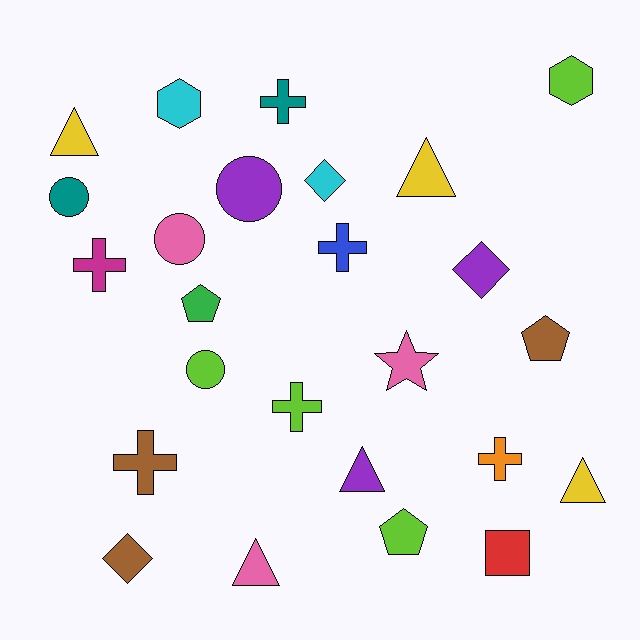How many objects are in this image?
There are 25 objects.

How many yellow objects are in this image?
There are 3 yellow objects.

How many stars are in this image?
There is 1 star.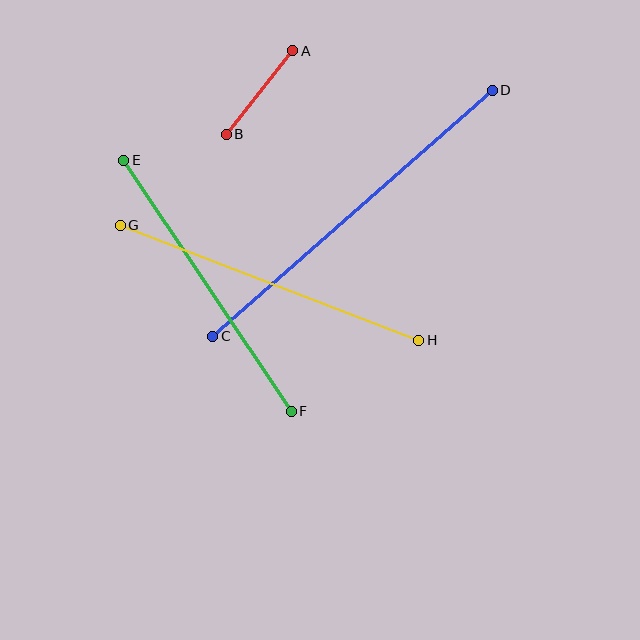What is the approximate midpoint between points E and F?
The midpoint is at approximately (207, 286) pixels.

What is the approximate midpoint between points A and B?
The midpoint is at approximately (259, 93) pixels.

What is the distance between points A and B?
The distance is approximately 107 pixels.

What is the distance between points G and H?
The distance is approximately 320 pixels.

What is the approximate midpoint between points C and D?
The midpoint is at approximately (352, 213) pixels.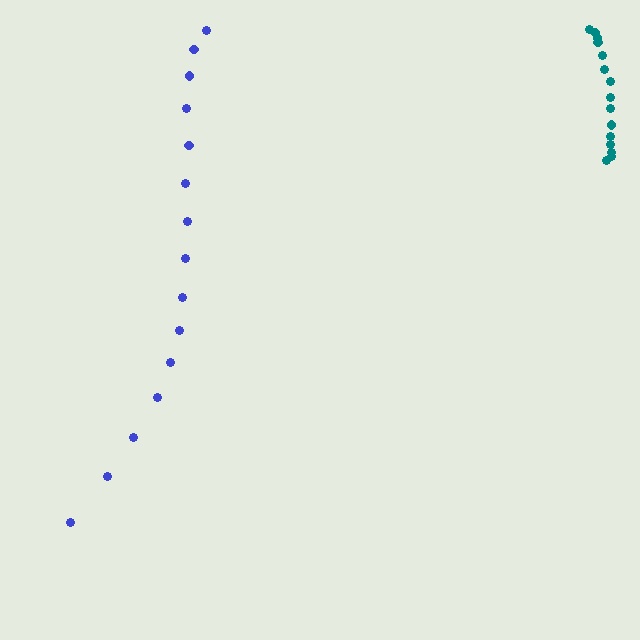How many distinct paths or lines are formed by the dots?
There are 2 distinct paths.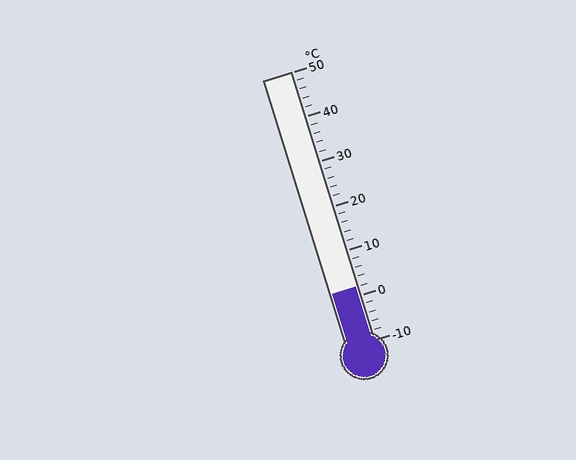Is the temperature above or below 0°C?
The temperature is above 0°C.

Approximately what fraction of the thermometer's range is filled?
The thermometer is filled to approximately 20% of its range.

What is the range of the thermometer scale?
The thermometer scale ranges from -10°C to 50°C.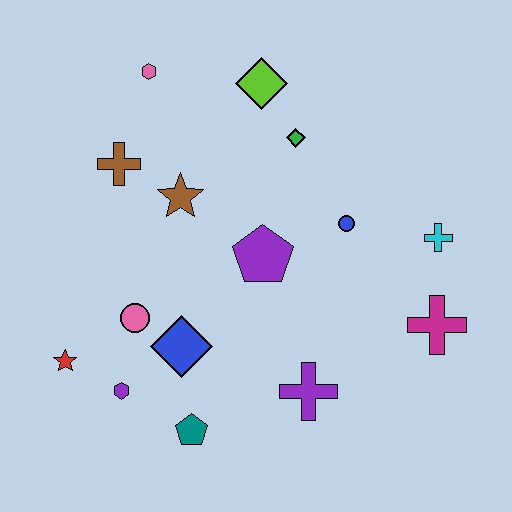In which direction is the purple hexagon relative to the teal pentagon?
The purple hexagon is to the left of the teal pentagon.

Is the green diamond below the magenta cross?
No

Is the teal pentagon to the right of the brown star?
Yes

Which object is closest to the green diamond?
The lime diamond is closest to the green diamond.